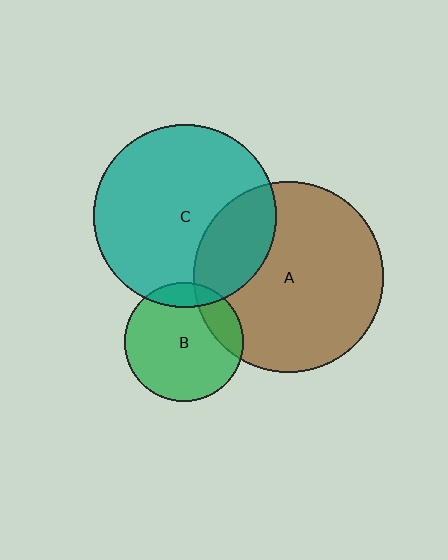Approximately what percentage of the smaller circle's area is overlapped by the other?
Approximately 20%.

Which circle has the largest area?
Circle A (brown).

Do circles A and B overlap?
Yes.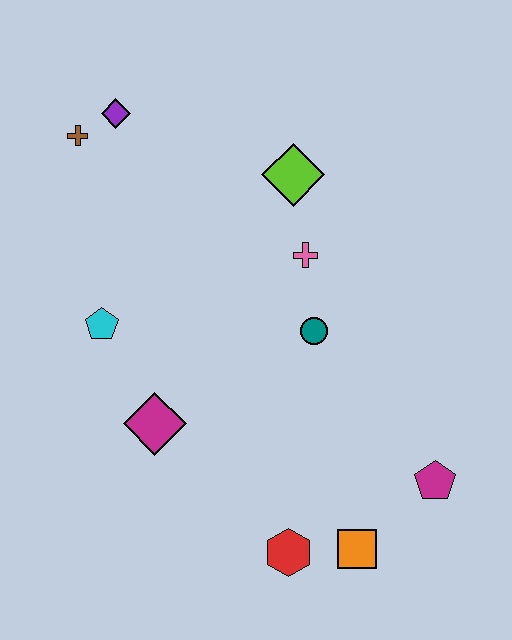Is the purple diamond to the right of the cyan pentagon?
Yes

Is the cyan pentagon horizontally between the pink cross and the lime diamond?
No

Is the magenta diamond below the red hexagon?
No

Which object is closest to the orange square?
The red hexagon is closest to the orange square.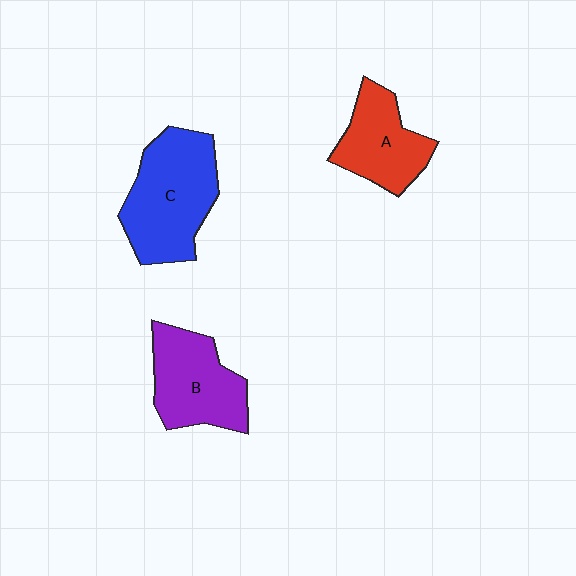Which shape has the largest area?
Shape C (blue).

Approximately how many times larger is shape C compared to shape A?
Approximately 1.5 times.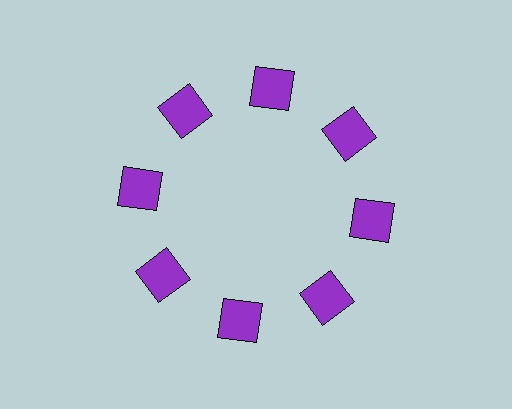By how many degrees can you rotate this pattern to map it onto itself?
The pattern maps onto itself every 45 degrees of rotation.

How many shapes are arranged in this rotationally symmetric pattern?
There are 8 shapes, arranged in 8 groups of 1.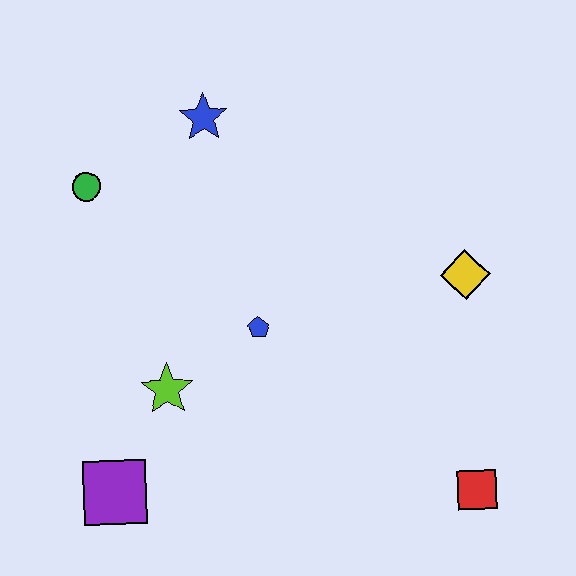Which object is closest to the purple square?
The lime star is closest to the purple square.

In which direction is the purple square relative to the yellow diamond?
The purple square is to the left of the yellow diamond.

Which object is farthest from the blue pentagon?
The red square is farthest from the blue pentagon.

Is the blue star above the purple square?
Yes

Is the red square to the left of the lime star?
No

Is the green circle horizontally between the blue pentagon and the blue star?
No